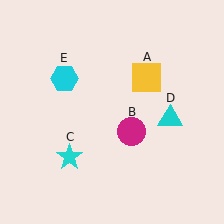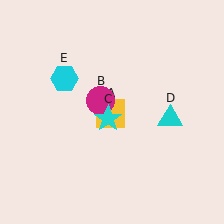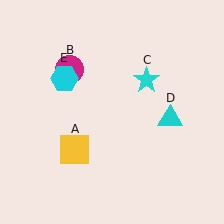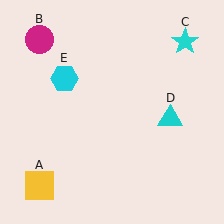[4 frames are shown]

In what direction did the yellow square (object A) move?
The yellow square (object A) moved down and to the left.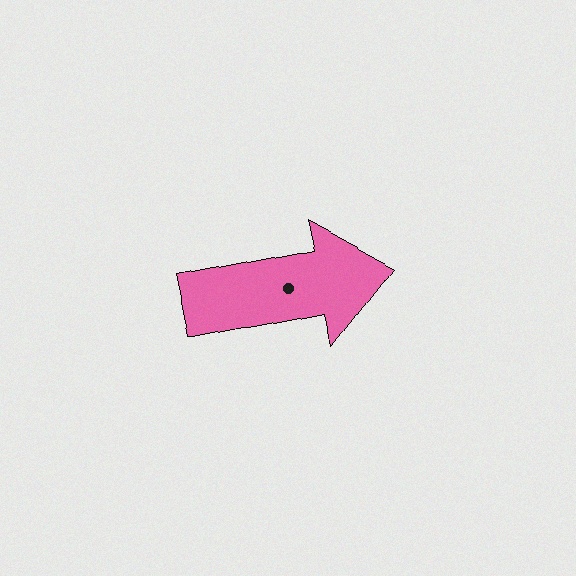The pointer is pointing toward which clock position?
Roughly 3 o'clock.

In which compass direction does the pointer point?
East.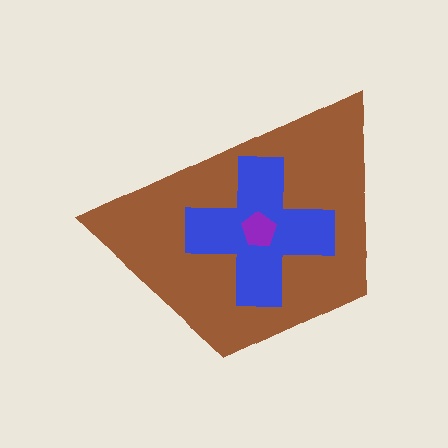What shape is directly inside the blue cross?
The purple pentagon.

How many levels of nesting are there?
3.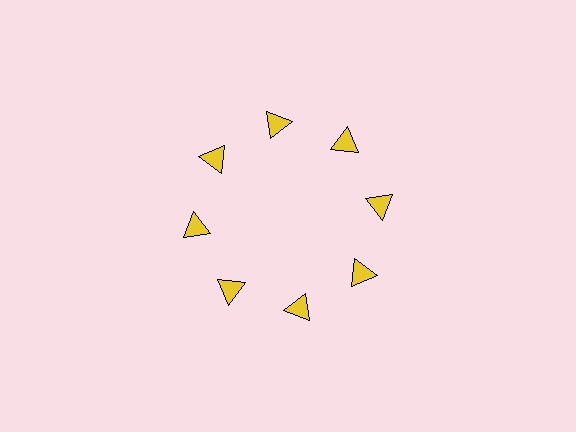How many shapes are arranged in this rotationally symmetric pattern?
There are 8 shapes, arranged in 8 groups of 1.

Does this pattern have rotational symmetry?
Yes, this pattern has 8-fold rotational symmetry. It looks the same after rotating 45 degrees around the center.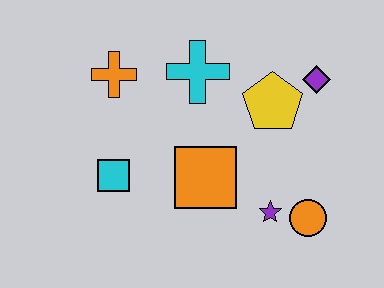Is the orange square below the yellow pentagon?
Yes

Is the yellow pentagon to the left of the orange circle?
Yes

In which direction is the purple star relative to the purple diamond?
The purple star is below the purple diamond.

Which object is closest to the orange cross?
The cyan cross is closest to the orange cross.